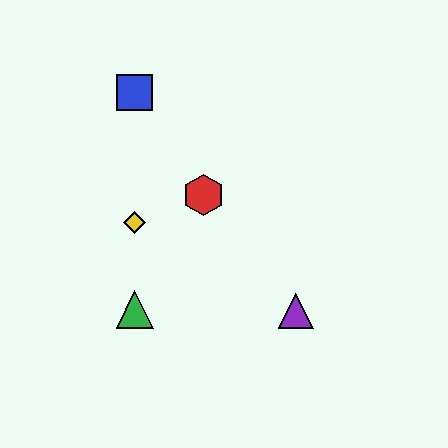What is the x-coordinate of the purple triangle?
The purple triangle is at x≈296.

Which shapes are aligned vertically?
The blue square, the green triangle, the yellow diamond are aligned vertically.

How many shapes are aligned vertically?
3 shapes (the blue square, the green triangle, the yellow diamond) are aligned vertically.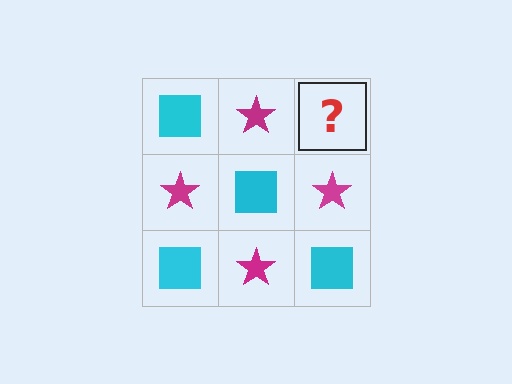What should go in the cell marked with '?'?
The missing cell should contain a cyan square.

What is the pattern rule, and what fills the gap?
The rule is that it alternates cyan square and magenta star in a checkerboard pattern. The gap should be filled with a cyan square.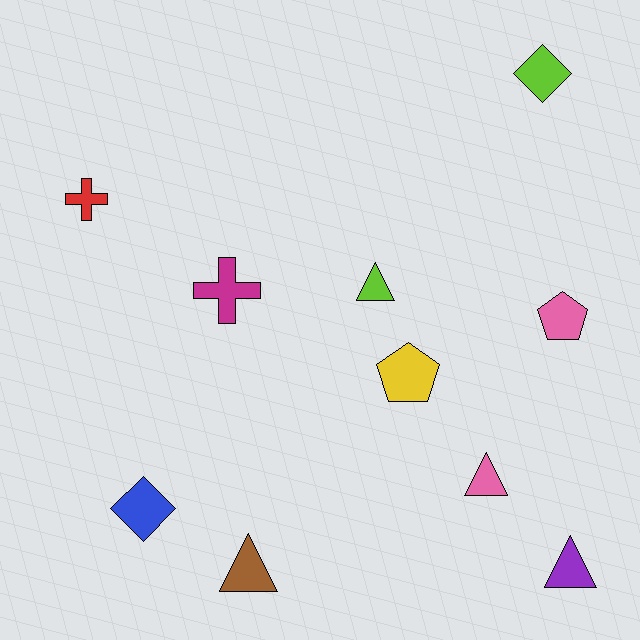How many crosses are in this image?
There are 2 crosses.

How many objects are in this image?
There are 10 objects.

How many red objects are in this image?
There is 1 red object.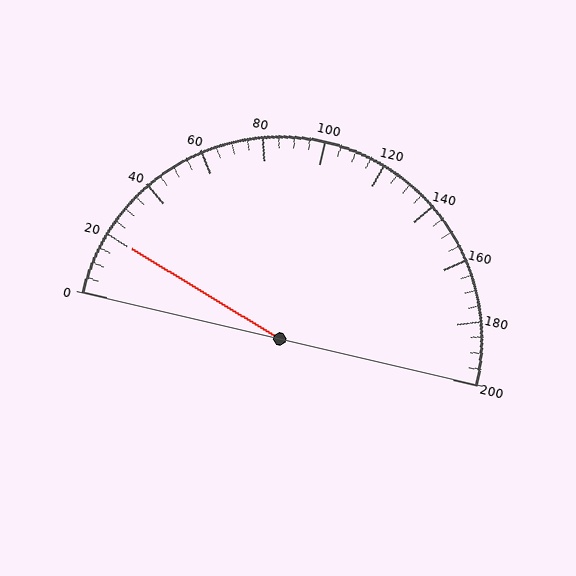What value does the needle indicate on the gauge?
The needle indicates approximately 20.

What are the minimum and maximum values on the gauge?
The gauge ranges from 0 to 200.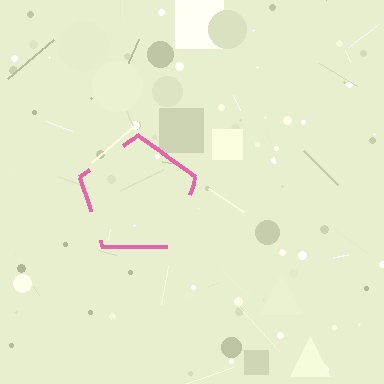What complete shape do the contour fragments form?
The contour fragments form a pentagon.